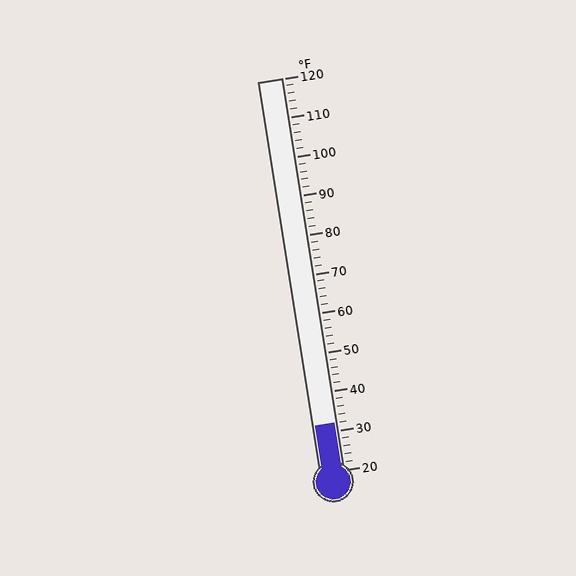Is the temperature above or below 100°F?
The temperature is below 100°F.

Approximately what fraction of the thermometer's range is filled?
The thermometer is filled to approximately 10% of its range.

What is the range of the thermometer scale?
The thermometer scale ranges from 20°F to 120°F.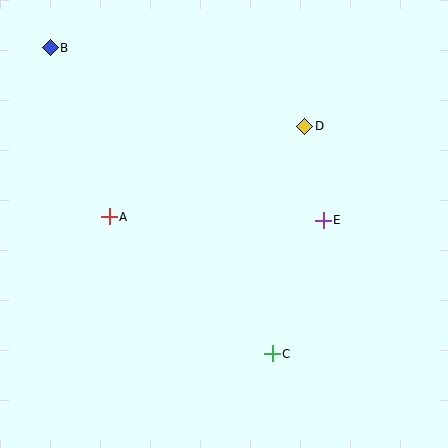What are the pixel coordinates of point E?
Point E is at (323, 220).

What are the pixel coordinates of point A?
Point A is at (109, 217).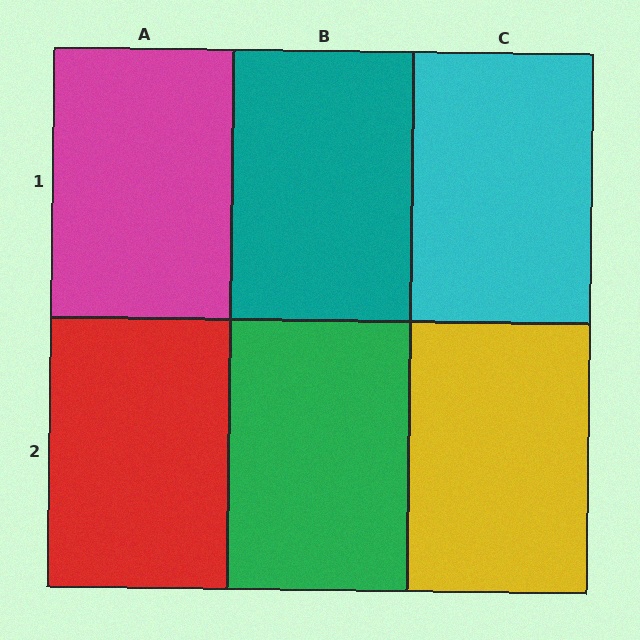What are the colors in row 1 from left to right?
Magenta, teal, cyan.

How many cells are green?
1 cell is green.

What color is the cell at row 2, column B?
Green.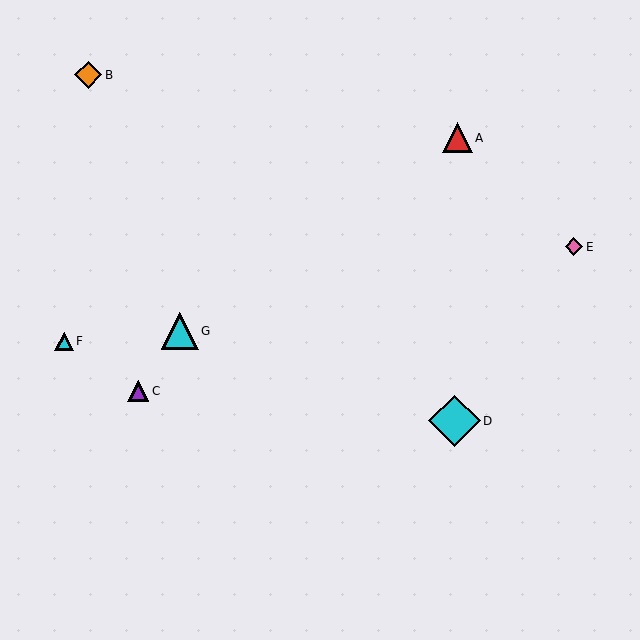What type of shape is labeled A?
Shape A is a red triangle.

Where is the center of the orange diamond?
The center of the orange diamond is at (88, 75).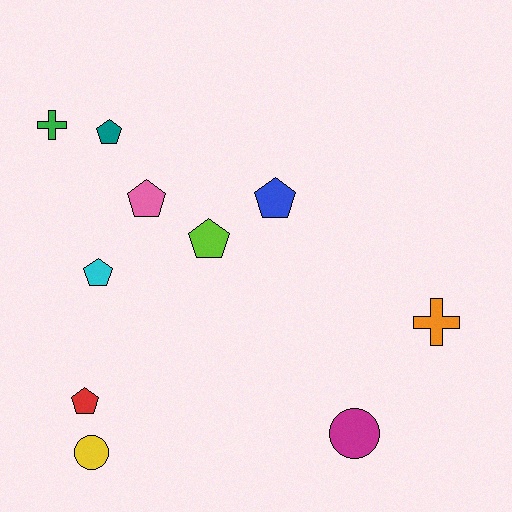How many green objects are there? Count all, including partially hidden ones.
There is 1 green object.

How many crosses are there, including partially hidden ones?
There are 2 crosses.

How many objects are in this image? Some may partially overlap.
There are 10 objects.